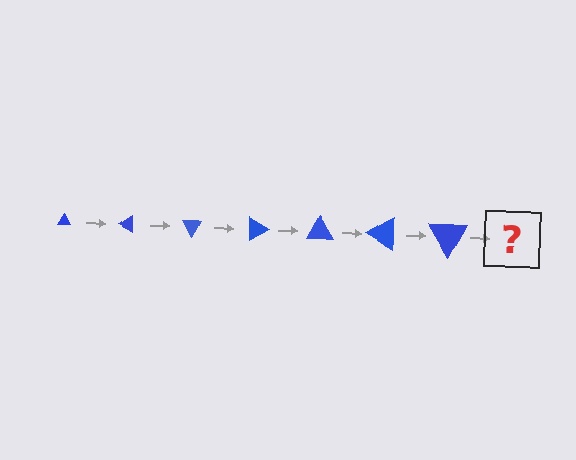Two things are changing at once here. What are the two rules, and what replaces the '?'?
The two rules are that the triangle grows larger each step and it rotates 30 degrees each step. The '?' should be a triangle, larger than the previous one and rotated 210 degrees from the start.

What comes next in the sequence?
The next element should be a triangle, larger than the previous one and rotated 210 degrees from the start.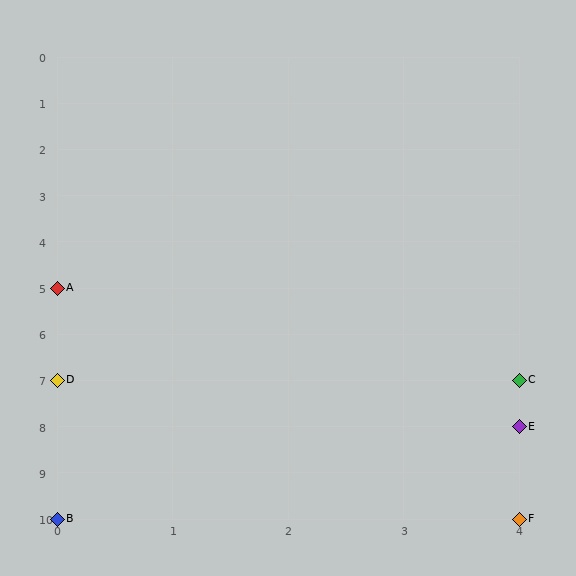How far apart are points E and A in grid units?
Points E and A are 4 columns and 3 rows apart (about 5.0 grid units diagonally).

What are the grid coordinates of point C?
Point C is at grid coordinates (4, 7).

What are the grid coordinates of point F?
Point F is at grid coordinates (4, 10).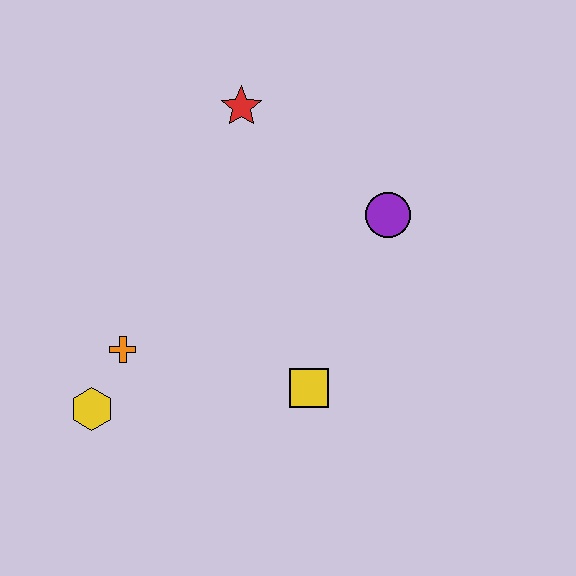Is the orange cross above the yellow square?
Yes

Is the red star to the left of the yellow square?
Yes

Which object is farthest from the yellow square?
The red star is farthest from the yellow square.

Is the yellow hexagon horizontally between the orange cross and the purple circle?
No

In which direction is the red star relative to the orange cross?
The red star is above the orange cross.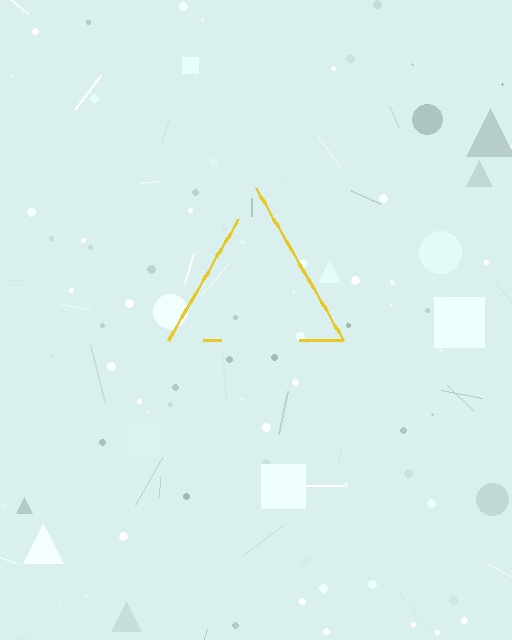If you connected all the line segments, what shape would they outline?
They would outline a triangle.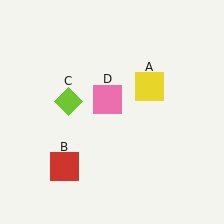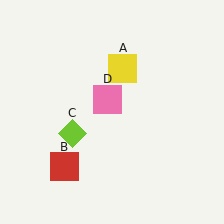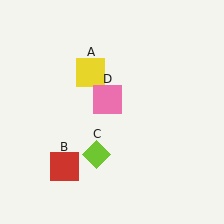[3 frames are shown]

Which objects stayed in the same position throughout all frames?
Red square (object B) and pink square (object D) remained stationary.